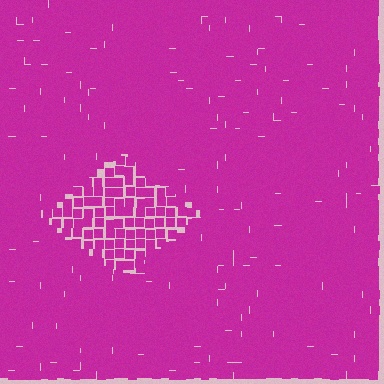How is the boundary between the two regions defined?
The boundary is defined by a change in element density (approximately 1.7x ratio). All elements are the same color, size, and shape.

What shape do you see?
I see a diamond.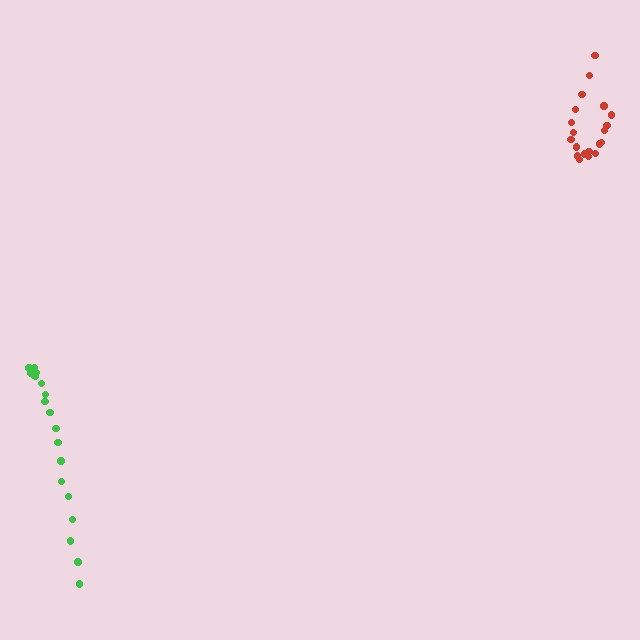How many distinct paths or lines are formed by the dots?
There are 2 distinct paths.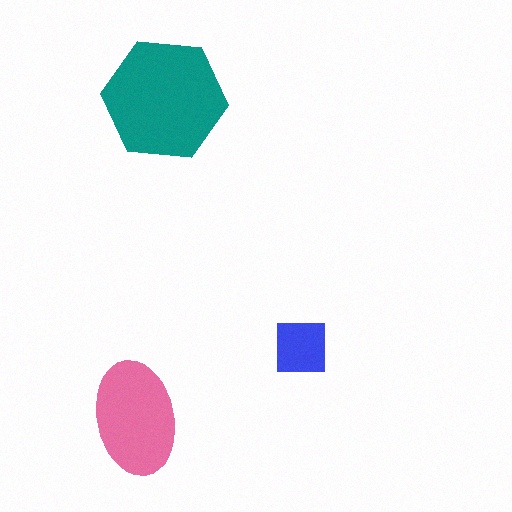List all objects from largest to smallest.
The teal hexagon, the pink ellipse, the blue square.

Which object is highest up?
The teal hexagon is topmost.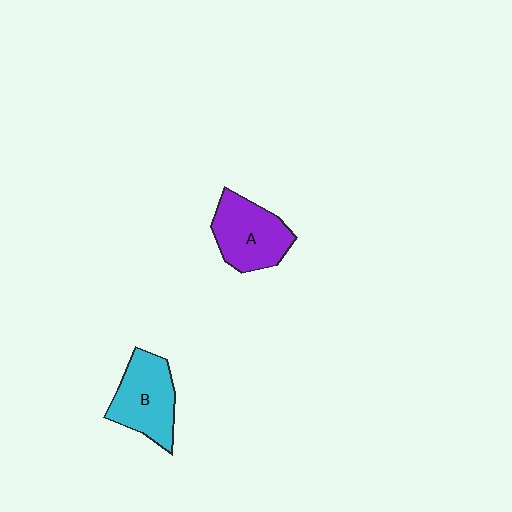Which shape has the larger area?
Shape A (purple).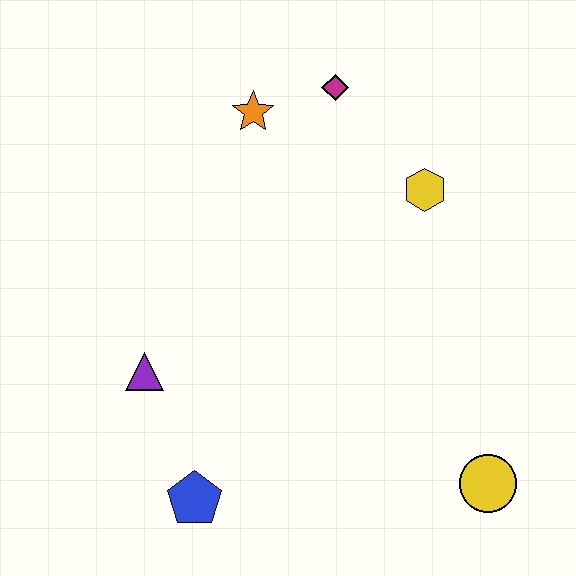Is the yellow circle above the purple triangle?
No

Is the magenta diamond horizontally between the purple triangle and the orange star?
No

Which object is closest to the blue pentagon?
The purple triangle is closest to the blue pentagon.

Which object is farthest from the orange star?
The yellow circle is farthest from the orange star.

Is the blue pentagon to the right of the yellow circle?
No